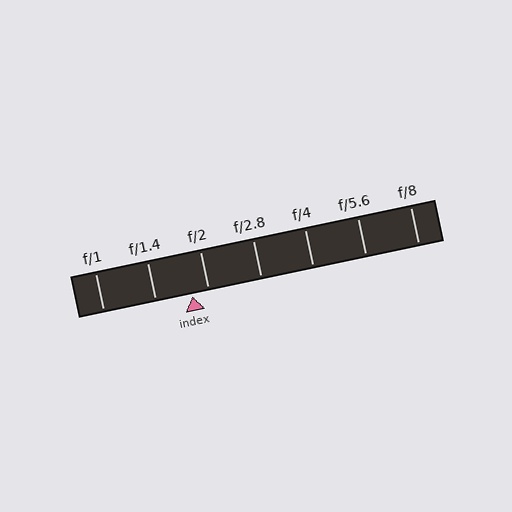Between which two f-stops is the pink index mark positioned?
The index mark is between f/1.4 and f/2.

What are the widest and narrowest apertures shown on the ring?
The widest aperture shown is f/1 and the narrowest is f/8.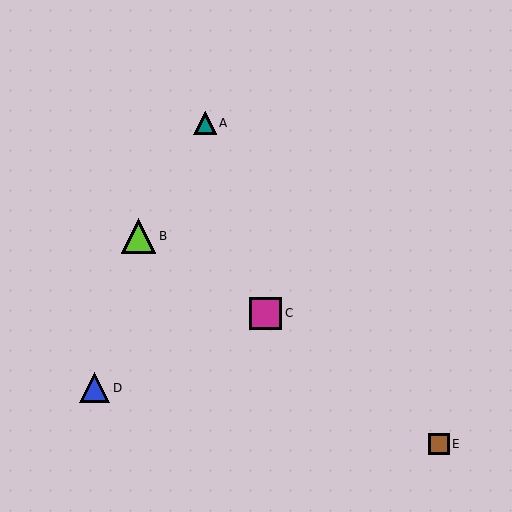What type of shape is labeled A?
Shape A is a teal triangle.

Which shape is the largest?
The lime triangle (labeled B) is the largest.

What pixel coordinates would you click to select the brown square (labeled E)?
Click at (439, 444) to select the brown square E.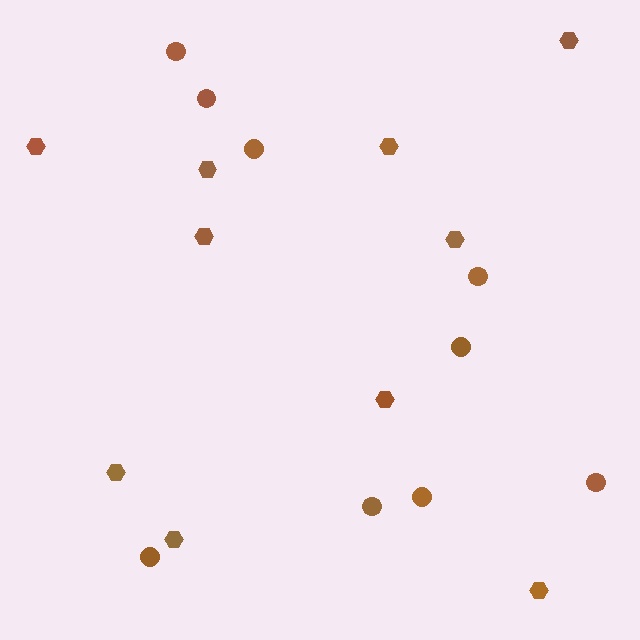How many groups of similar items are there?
There are 2 groups: one group of circles (9) and one group of hexagons (10).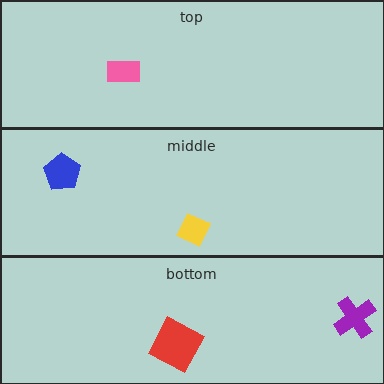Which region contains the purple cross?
The bottom region.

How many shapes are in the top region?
1.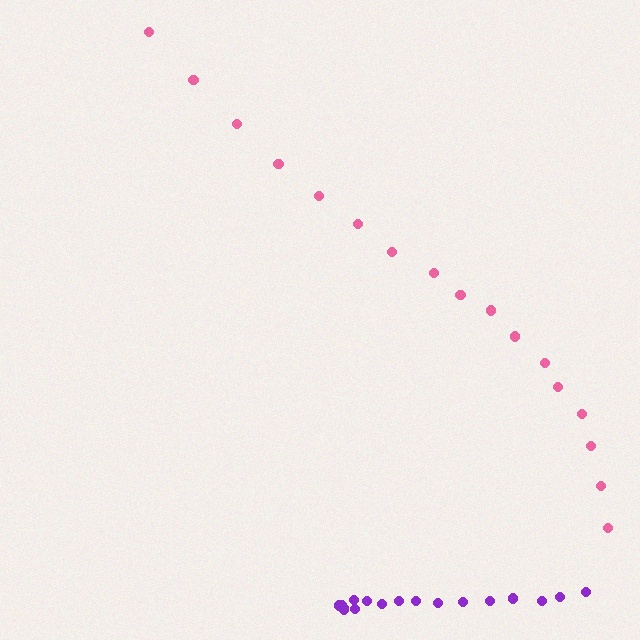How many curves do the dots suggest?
There are 2 distinct paths.